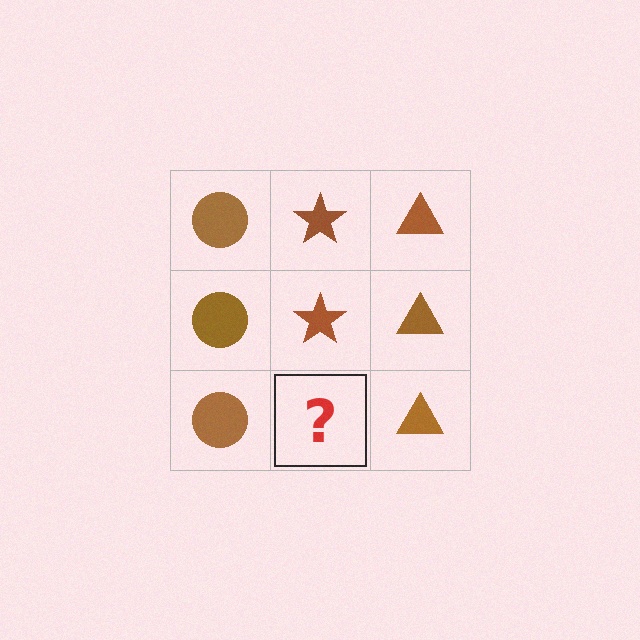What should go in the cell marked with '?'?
The missing cell should contain a brown star.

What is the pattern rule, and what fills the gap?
The rule is that each column has a consistent shape. The gap should be filled with a brown star.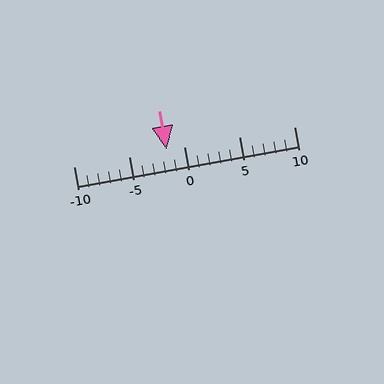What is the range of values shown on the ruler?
The ruler shows values from -10 to 10.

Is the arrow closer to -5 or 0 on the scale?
The arrow is closer to 0.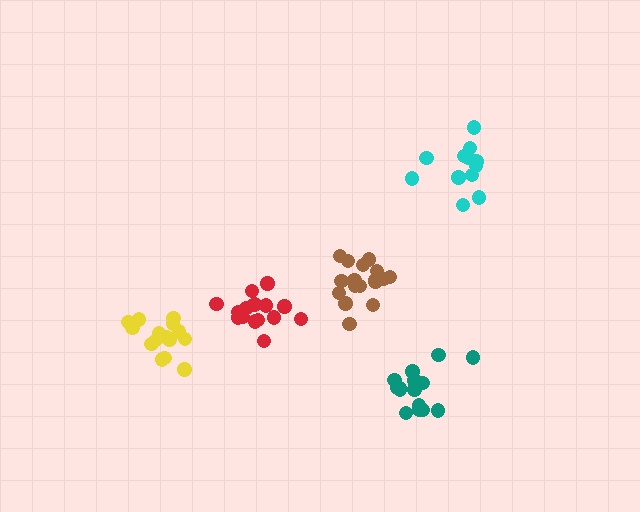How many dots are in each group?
Group 1: 15 dots, Group 2: 12 dots, Group 3: 16 dots, Group 4: 15 dots, Group 5: 17 dots (75 total).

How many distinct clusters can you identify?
There are 5 distinct clusters.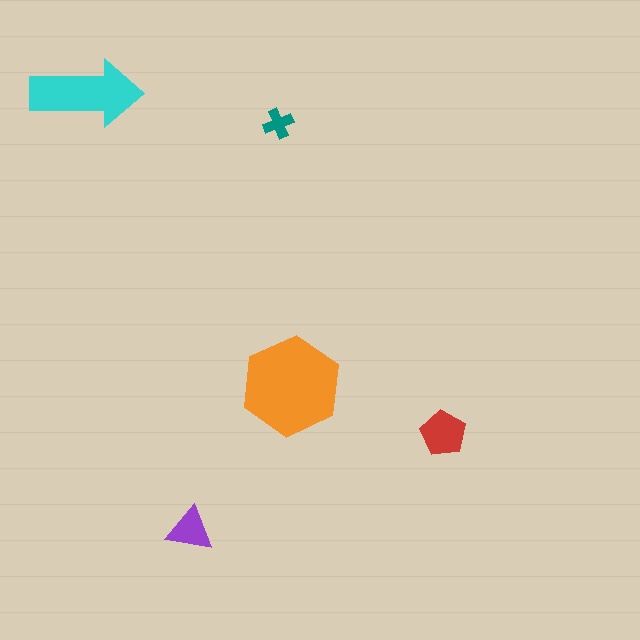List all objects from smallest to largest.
The teal cross, the purple triangle, the red pentagon, the cyan arrow, the orange hexagon.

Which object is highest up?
The cyan arrow is topmost.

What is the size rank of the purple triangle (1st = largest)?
4th.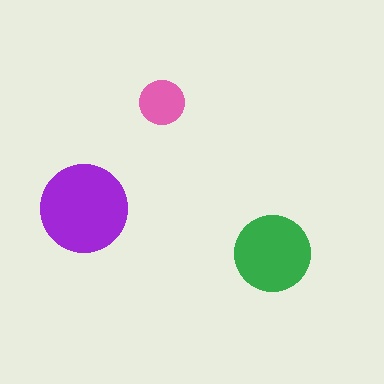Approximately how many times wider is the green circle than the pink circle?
About 1.5 times wider.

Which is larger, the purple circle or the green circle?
The purple one.